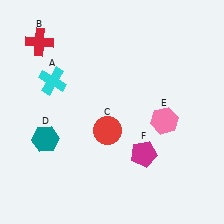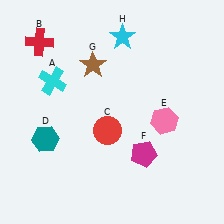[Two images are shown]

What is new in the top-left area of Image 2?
A brown star (G) was added in the top-left area of Image 2.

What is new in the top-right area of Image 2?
A cyan star (H) was added in the top-right area of Image 2.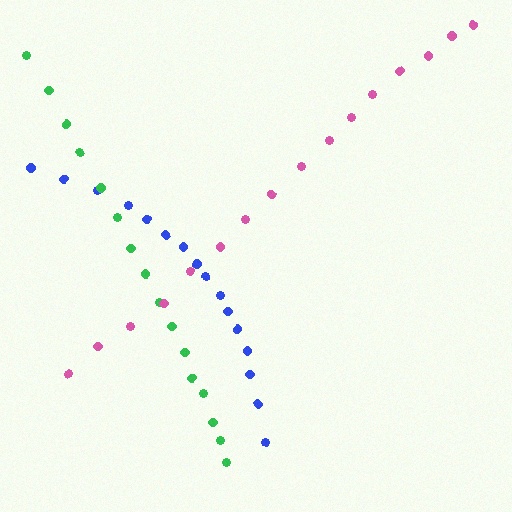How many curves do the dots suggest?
There are 3 distinct paths.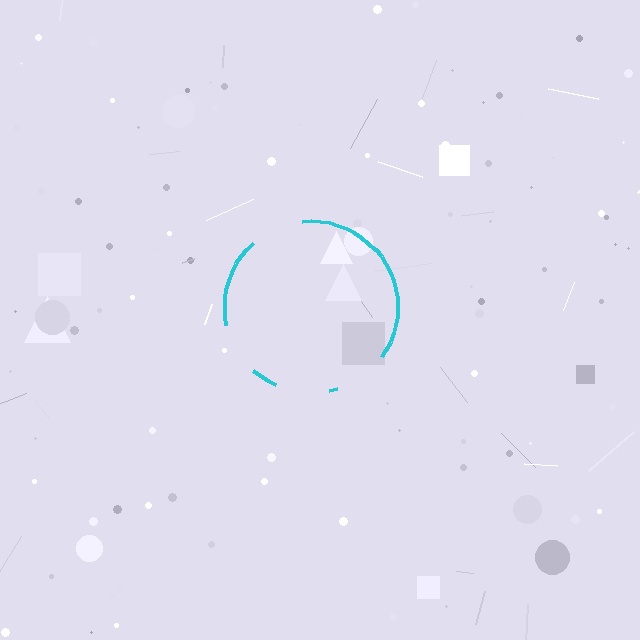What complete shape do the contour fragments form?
The contour fragments form a circle.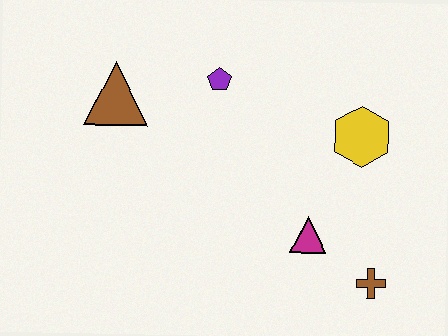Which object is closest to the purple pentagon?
The brown triangle is closest to the purple pentagon.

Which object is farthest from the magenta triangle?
The brown triangle is farthest from the magenta triangle.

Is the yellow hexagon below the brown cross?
No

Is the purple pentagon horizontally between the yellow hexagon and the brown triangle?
Yes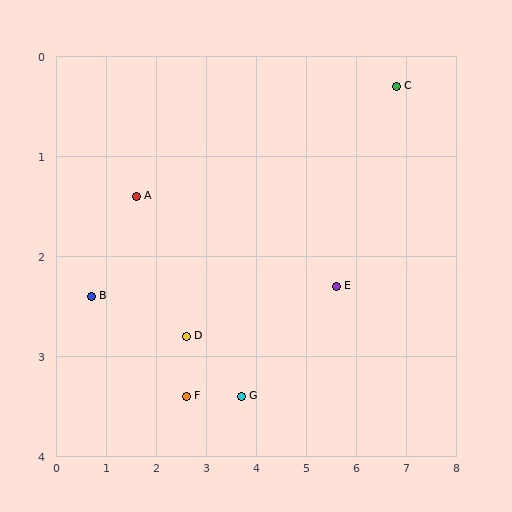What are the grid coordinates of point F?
Point F is at approximately (2.6, 3.4).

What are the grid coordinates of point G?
Point G is at approximately (3.7, 3.4).